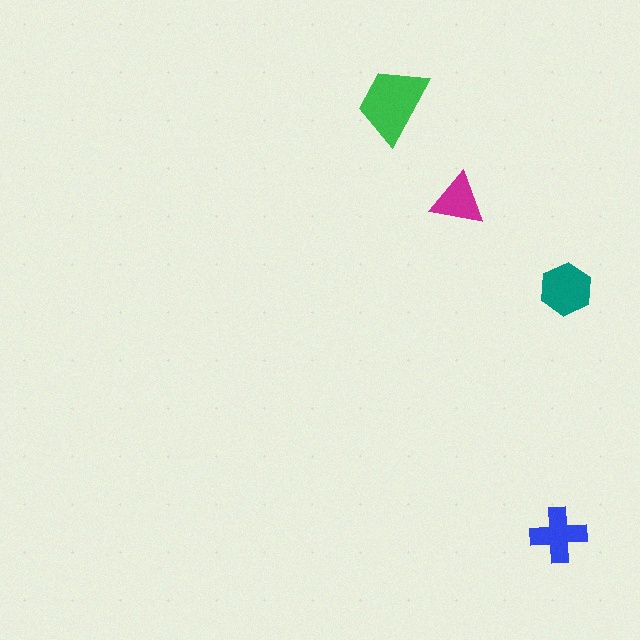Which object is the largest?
The green trapezoid.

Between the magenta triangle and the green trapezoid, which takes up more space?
The green trapezoid.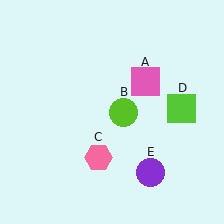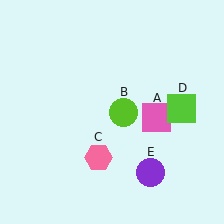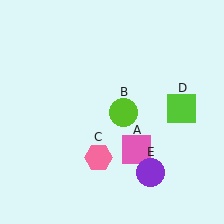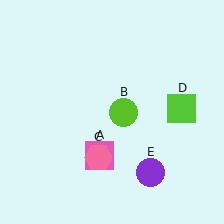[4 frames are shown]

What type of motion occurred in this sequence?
The pink square (object A) rotated clockwise around the center of the scene.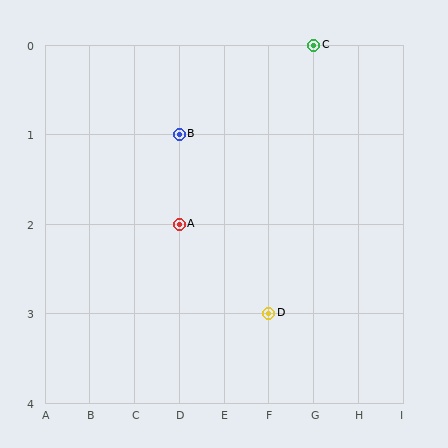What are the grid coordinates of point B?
Point B is at grid coordinates (D, 1).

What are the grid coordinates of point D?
Point D is at grid coordinates (F, 3).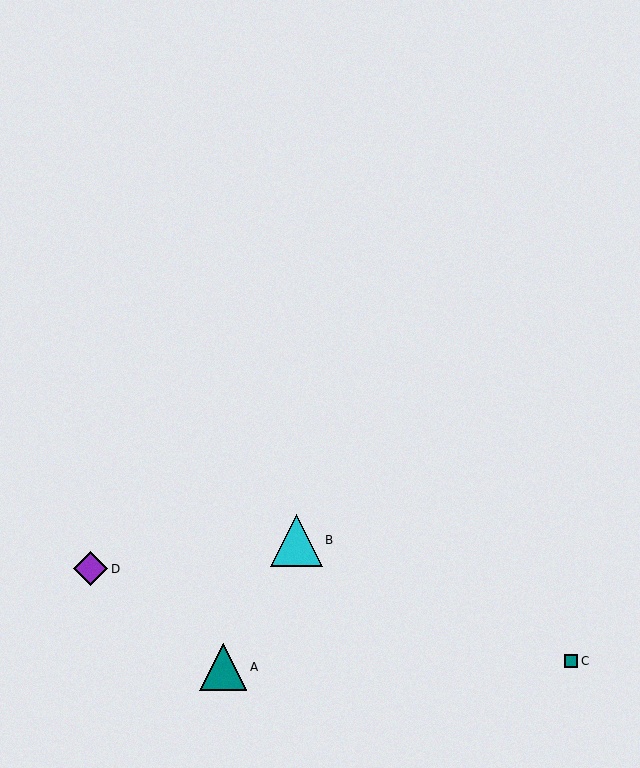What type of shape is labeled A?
Shape A is a teal triangle.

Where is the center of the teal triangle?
The center of the teal triangle is at (223, 667).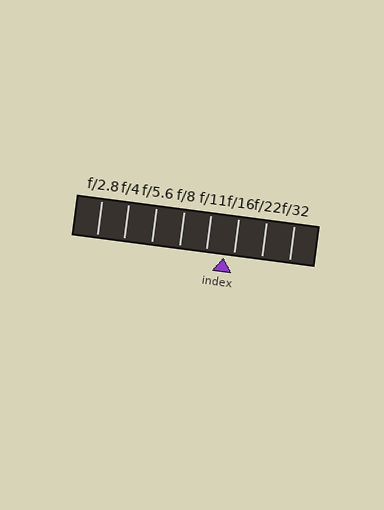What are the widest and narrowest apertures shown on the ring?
The widest aperture shown is f/2.8 and the narrowest is f/32.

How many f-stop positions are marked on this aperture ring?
There are 8 f-stop positions marked.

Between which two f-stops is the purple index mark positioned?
The index mark is between f/11 and f/16.